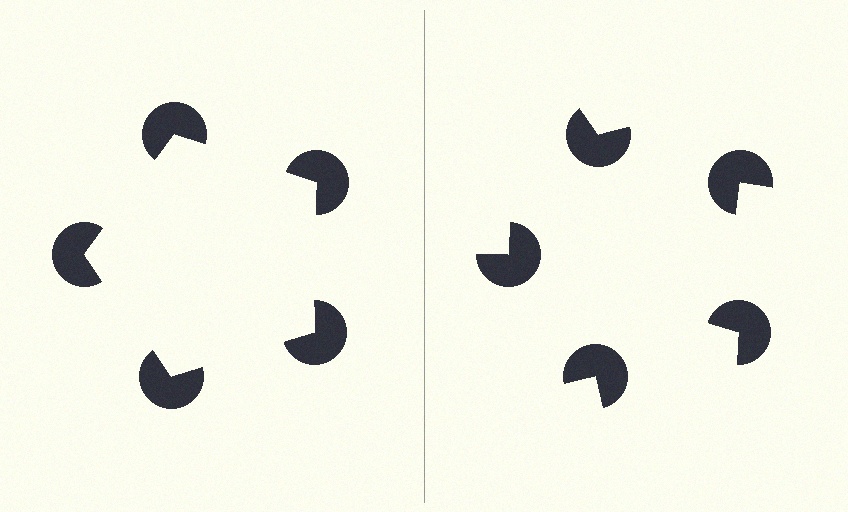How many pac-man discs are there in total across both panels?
10 — 5 on each side.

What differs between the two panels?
The pac-man discs are positioned identically on both sides; only the wedge orientations differ. On the left they align to a pentagon; on the right they are misaligned.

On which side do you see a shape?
An illusory pentagon appears on the left side. On the right side the wedge cuts are rotated, so no coherent shape forms.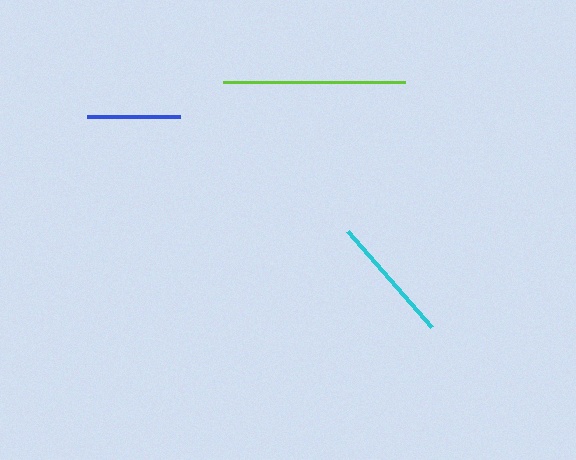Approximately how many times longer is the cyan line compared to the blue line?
The cyan line is approximately 1.4 times the length of the blue line.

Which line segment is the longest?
The lime line is the longest at approximately 182 pixels.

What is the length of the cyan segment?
The cyan segment is approximately 128 pixels long.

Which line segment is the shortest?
The blue line is the shortest at approximately 93 pixels.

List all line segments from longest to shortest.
From longest to shortest: lime, cyan, blue.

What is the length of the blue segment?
The blue segment is approximately 93 pixels long.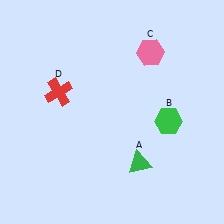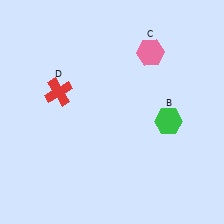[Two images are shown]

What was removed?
The green triangle (A) was removed in Image 2.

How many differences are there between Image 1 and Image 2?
There is 1 difference between the two images.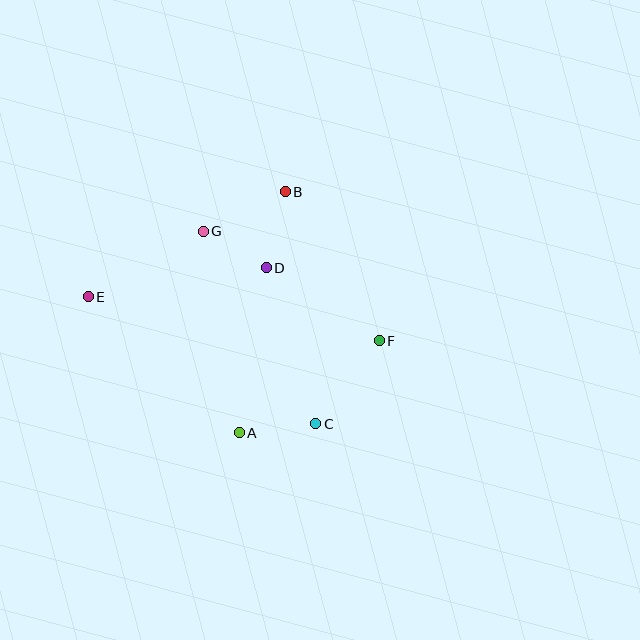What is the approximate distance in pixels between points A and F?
The distance between A and F is approximately 168 pixels.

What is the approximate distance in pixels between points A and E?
The distance between A and E is approximately 203 pixels.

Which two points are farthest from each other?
Points E and F are farthest from each other.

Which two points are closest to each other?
Points D and G are closest to each other.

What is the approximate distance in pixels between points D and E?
The distance between D and E is approximately 180 pixels.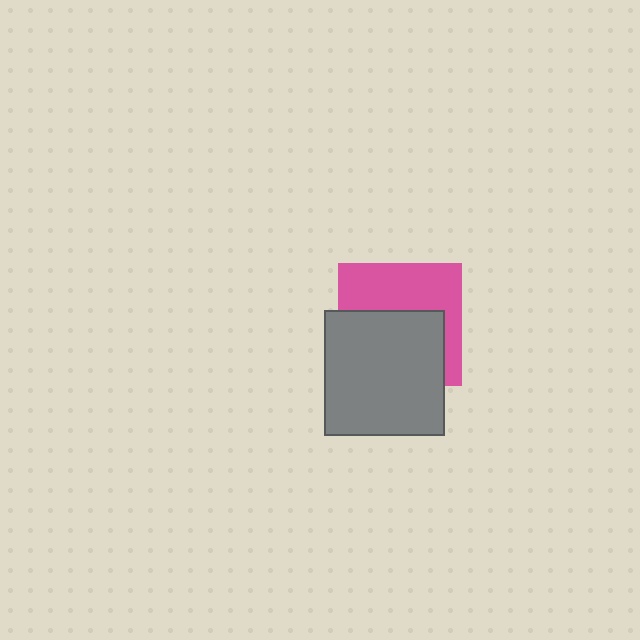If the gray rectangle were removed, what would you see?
You would see the complete pink square.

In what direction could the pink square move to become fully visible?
The pink square could move up. That would shift it out from behind the gray rectangle entirely.